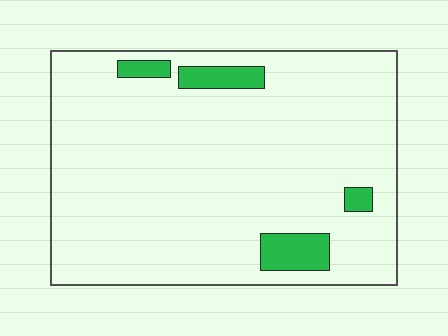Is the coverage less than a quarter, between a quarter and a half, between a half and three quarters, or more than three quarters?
Less than a quarter.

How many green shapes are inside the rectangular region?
4.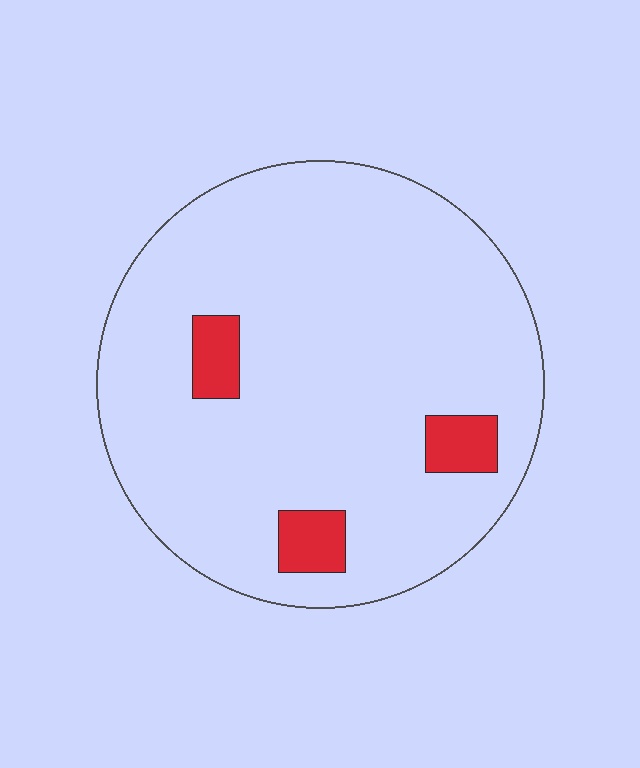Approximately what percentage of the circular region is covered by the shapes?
Approximately 10%.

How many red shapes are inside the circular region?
3.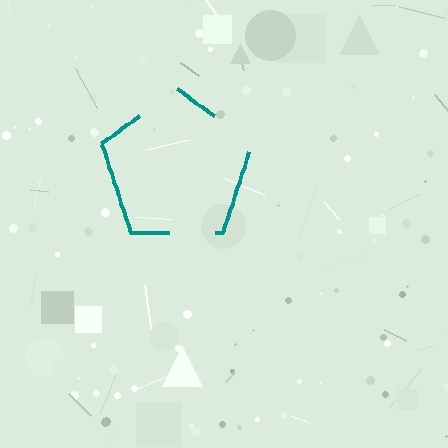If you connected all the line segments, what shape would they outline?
They would outline a pentagon.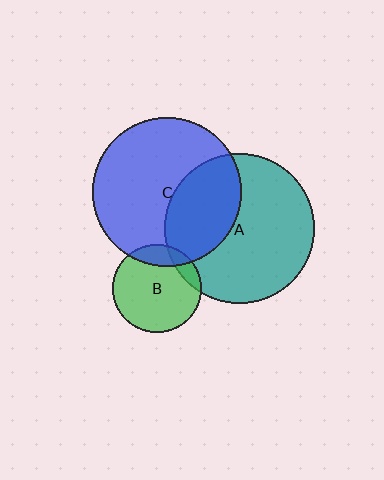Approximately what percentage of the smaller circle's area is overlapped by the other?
Approximately 10%.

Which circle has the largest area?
Circle A (teal).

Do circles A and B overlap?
Yes.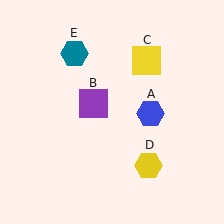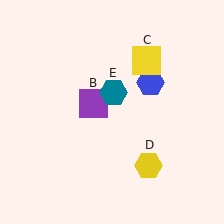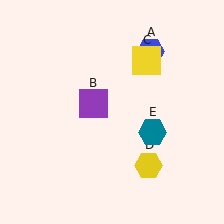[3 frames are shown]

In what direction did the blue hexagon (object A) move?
The blue hexagon (object A) moved up.